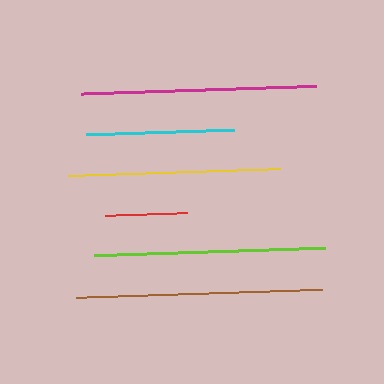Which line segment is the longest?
The brown line is the longest at approximately 245 pixels.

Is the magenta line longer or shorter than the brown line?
The brown line is longer than the magenta line.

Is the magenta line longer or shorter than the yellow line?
The magenta line is longer than the yellow line.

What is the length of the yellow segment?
The yellow segment is approximately 212 pixels long.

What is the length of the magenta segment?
The magenta segment is approximately 235 pixels long.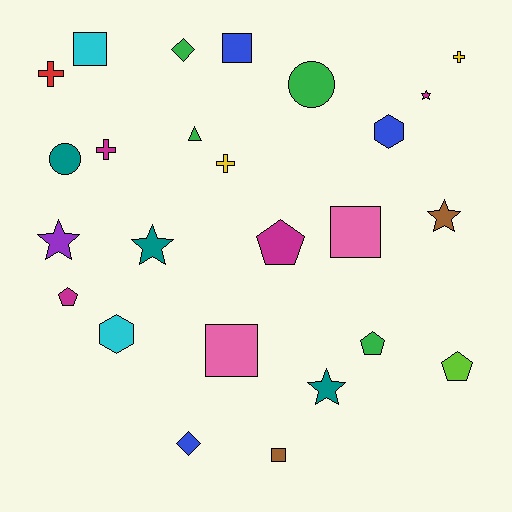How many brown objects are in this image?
There are 2 brown objects.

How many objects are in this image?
There are 25 objects.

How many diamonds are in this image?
There are 2 diamonds.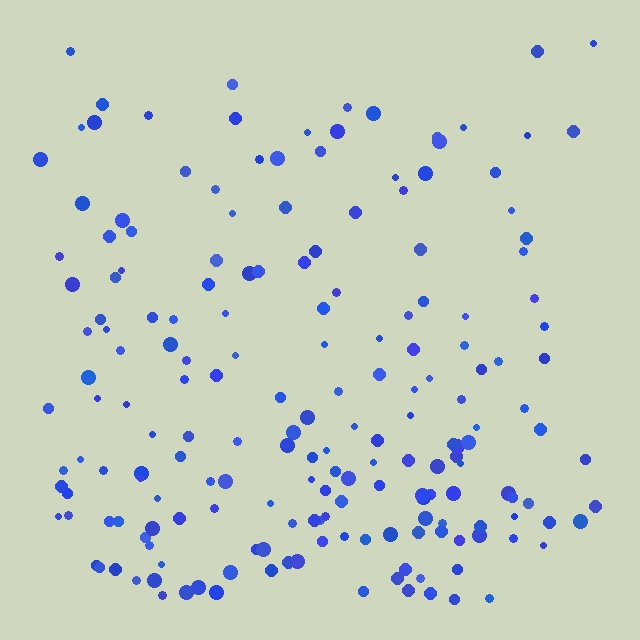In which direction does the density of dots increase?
From top to bottom, with the bottom side densest.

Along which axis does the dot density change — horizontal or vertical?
Vertical.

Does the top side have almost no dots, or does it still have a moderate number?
Still a moderate number, just noticeably fewer than the bottom.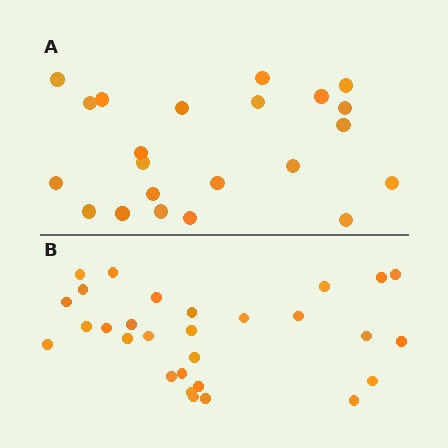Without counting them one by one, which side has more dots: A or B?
Region B (the bottom region) has more dots.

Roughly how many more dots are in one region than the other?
Region B has roughly 8 or so more dots than region A.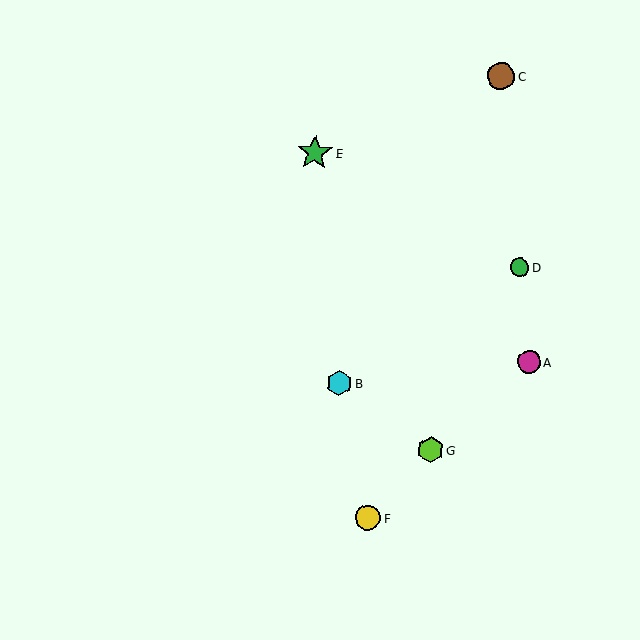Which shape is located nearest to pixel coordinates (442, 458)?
The lime hexagon (labeled G) at (431, 450) is nearest to that location.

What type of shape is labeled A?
Shape A is a magenta circle.